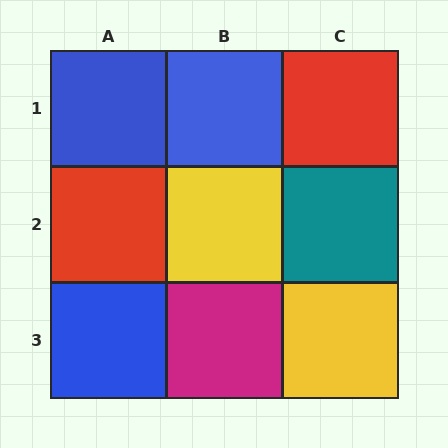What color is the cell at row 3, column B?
Magenta.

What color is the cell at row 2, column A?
Red.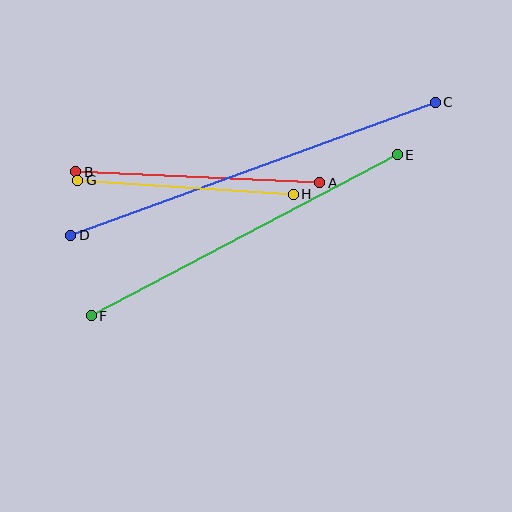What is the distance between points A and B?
The distance is approximately 244 pixels.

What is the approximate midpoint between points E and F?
The midpoint is at approximately (244, 235) pixels.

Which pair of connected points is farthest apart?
Points C and D are farthest apart.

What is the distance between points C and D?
The distance is approximately 388 pixels.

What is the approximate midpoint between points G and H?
The midpoint is at approximately (185, 187) pixels.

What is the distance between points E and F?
The distance is approximately 345 pixels.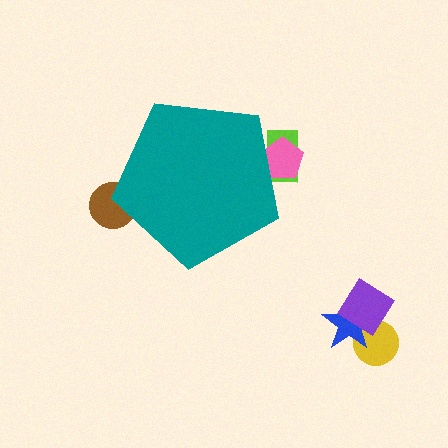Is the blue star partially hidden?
No, the blue star is fully visible.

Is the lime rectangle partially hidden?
Yes, the lime rectangle is partially hidden behind the teal pentagon.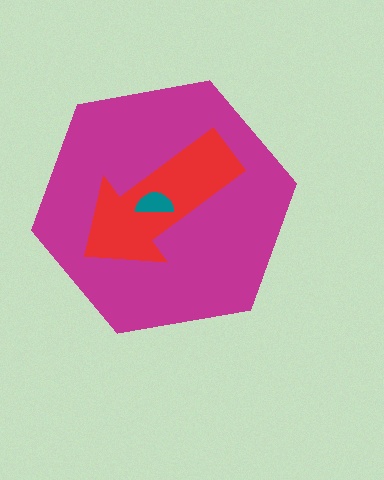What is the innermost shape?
The teal semicircle.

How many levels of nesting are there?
3.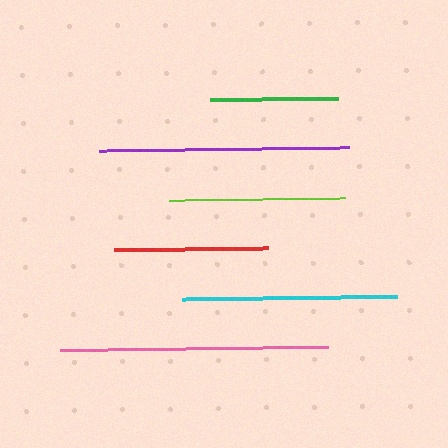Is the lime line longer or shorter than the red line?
The lime line is longer than the red line.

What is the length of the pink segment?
The pink segment is approximately 268 pixels long.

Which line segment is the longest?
The pink line is the longest at approximately 268 pixels.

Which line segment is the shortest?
The green line is the shortest at approximately 129 pixels.